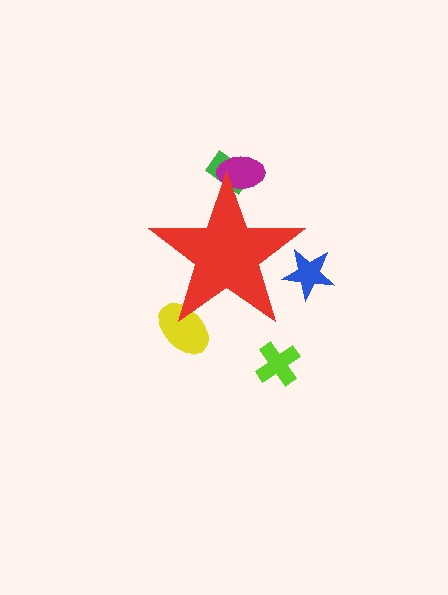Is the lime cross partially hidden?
No, the lime cross is fully visible.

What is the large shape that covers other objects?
A red star.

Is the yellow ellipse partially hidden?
Yes, the yellow ellipse is partially hidden behind the red star.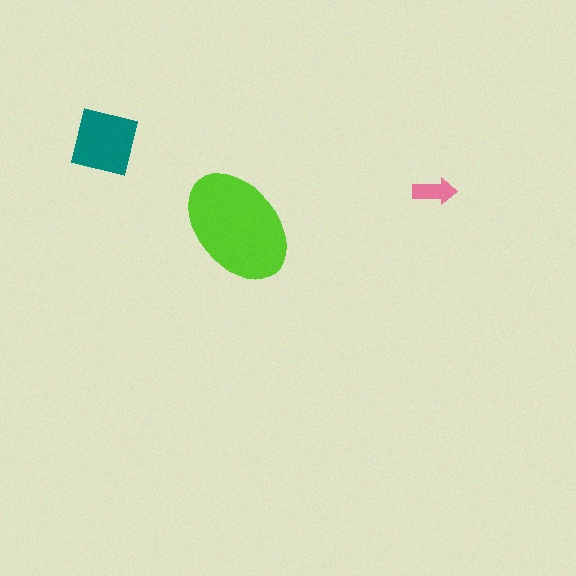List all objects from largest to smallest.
The lime ellipse, the teal square, the pink arrow.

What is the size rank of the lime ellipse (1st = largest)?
1st.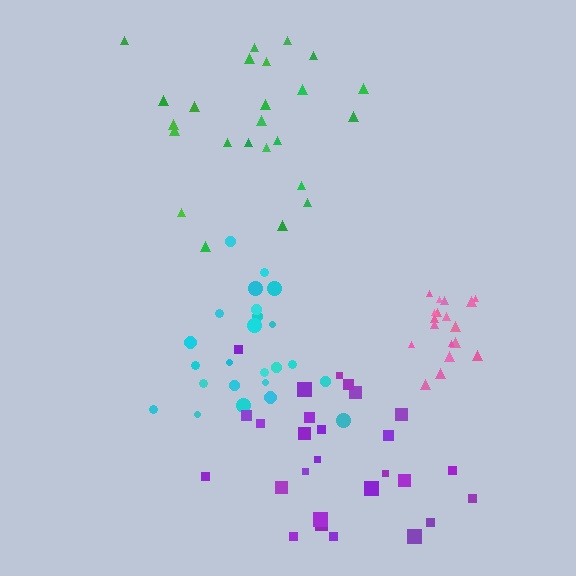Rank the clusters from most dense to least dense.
pink, cyan, green, purple.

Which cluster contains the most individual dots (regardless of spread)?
Purple (27).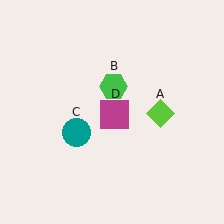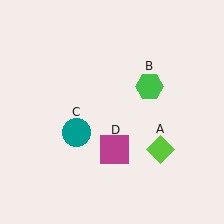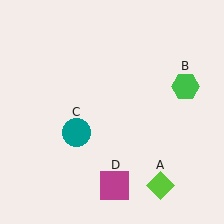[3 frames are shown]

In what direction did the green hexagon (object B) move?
The green hexagon (object B) moved right.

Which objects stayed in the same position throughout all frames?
Teal circle (object C) remained stationary.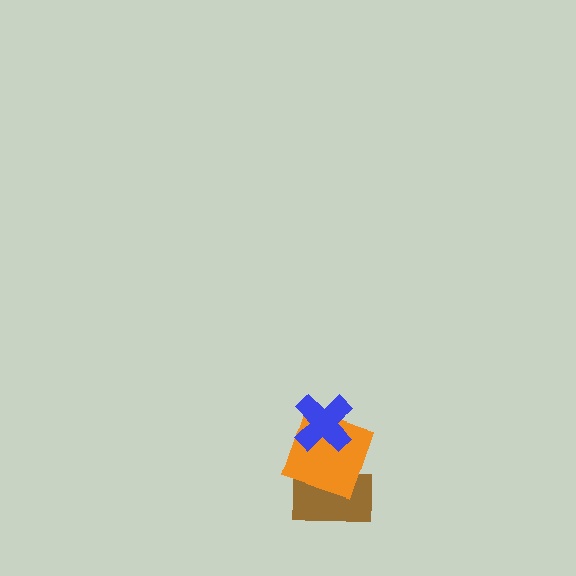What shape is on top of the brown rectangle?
The orange square is on top of the brown rectangle.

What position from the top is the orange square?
The orange square is 2nd from the top.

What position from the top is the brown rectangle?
The brown rectangle is 3rd from the top.